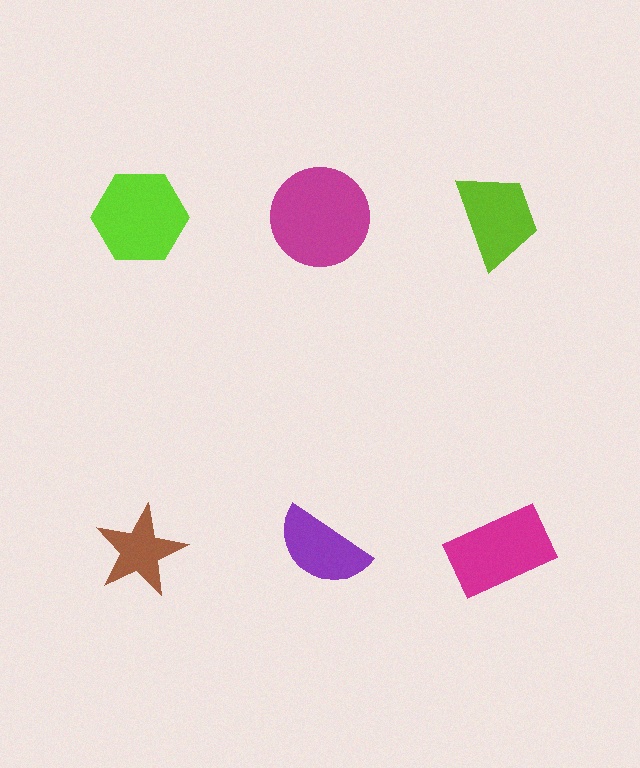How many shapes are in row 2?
3 shapes.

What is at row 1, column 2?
A magenta circle.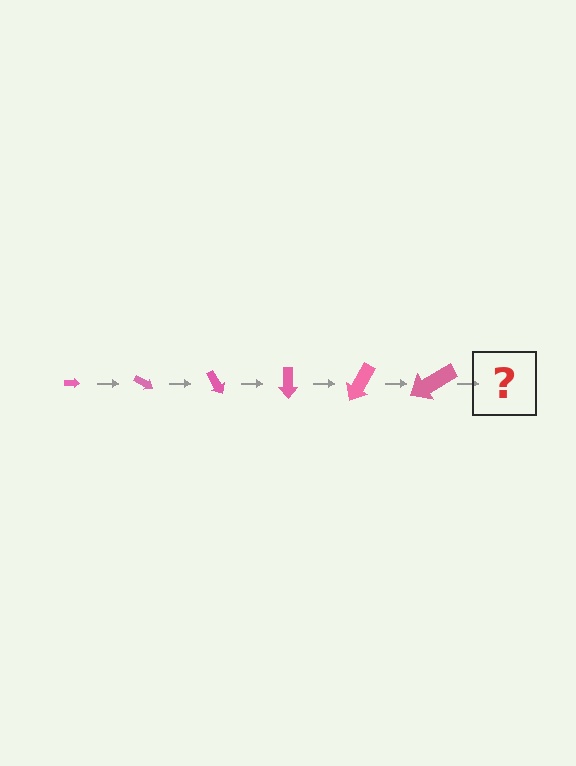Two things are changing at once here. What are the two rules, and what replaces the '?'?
The two rules are that the arrow grows larger each step and it rotates 30 degrees each step. The '?' should be an arrow, larger than the previous one and rotated 180 degrees from the start.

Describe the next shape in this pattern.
It should be an arrow, larger than the previous one and rotated 180 degrees from the start.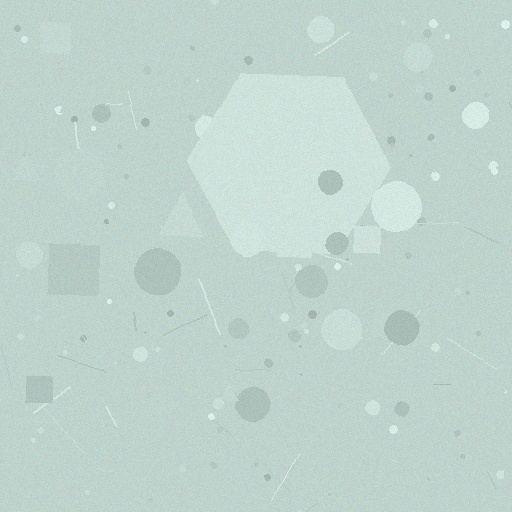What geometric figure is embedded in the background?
A hexagon is embedded in the background.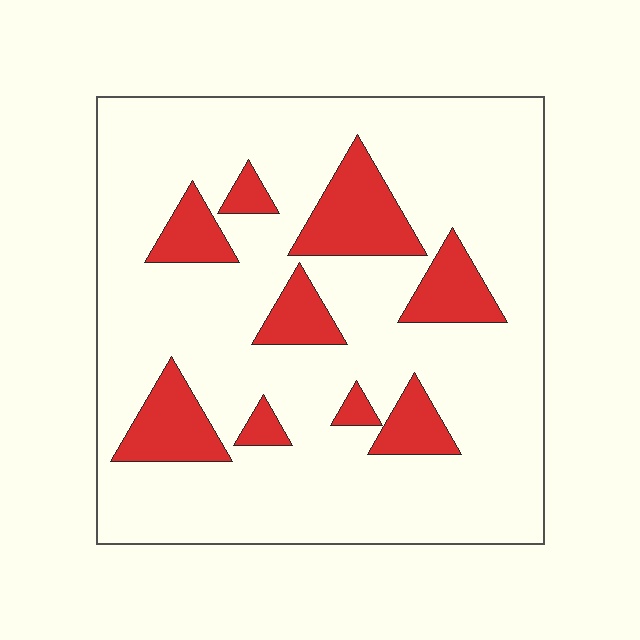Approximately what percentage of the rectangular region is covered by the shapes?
Approximately 20%.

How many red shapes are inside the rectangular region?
9.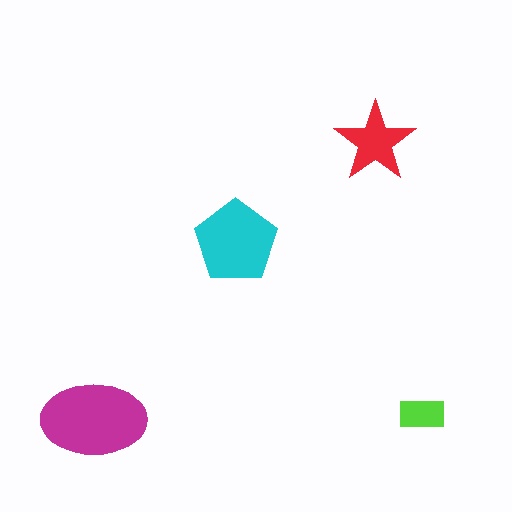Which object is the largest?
The magenta ellipse.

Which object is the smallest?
The lime rectangle.